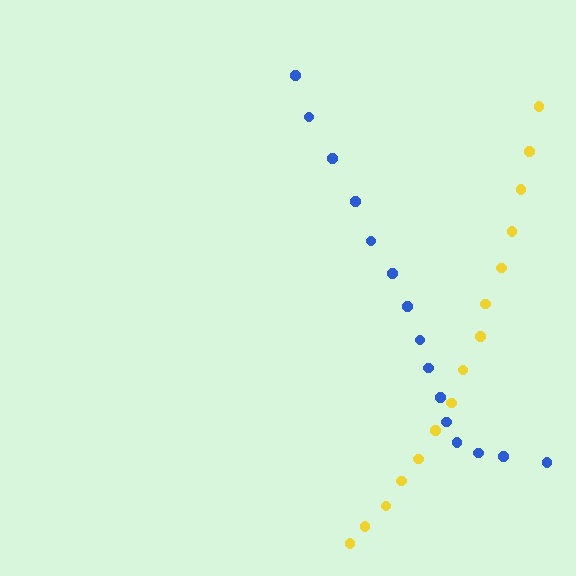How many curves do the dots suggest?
There are 2 distinct paths.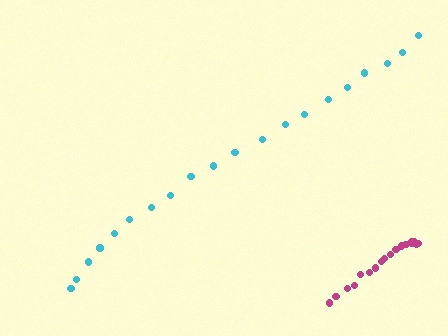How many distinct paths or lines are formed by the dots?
There are 2 distinct paths.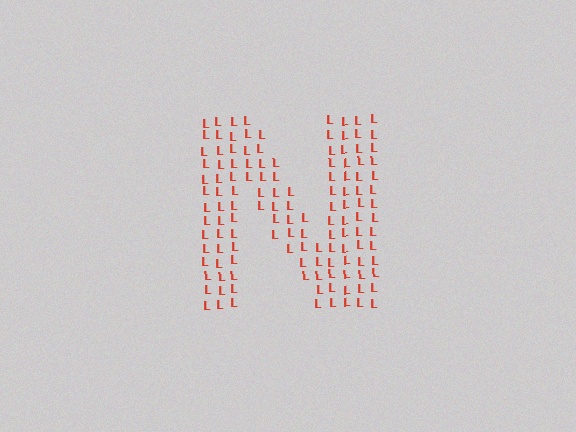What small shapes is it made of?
It is made of small letter L's.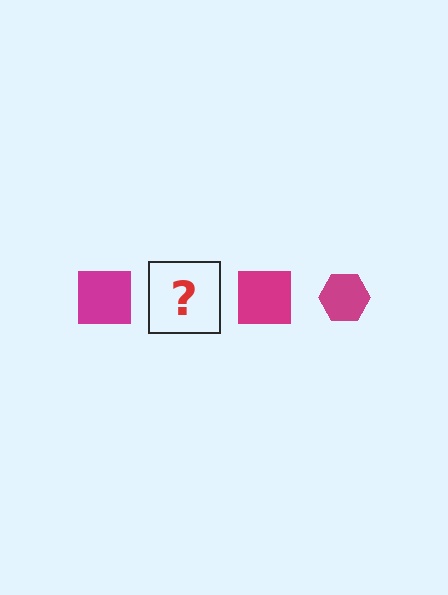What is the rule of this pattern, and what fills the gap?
The rule is that the pattern cycles through square, hexagon shapes in magenta. The gap should be filled with a magenta hexagon.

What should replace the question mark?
The question mark should be replaced with a magenta hexagon.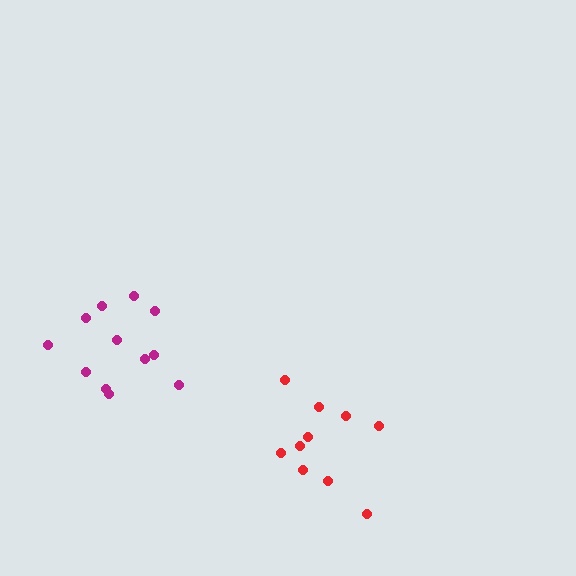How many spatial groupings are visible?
There are 2 spatial groupings.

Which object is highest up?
The magenta cluster is topmost.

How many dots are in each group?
Group 1: 12 dots, Group 2: 10 dots (22 total).